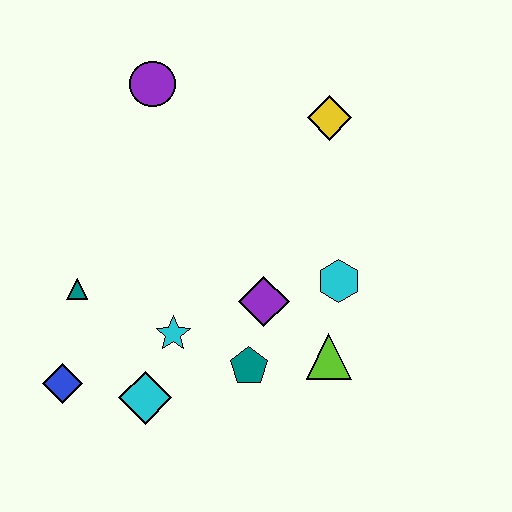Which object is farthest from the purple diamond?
The purple circle is farthest from the purple diamond.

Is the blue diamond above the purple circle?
No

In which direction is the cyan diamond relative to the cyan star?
The cyan diamond is below the cyan star.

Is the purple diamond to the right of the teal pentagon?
Yes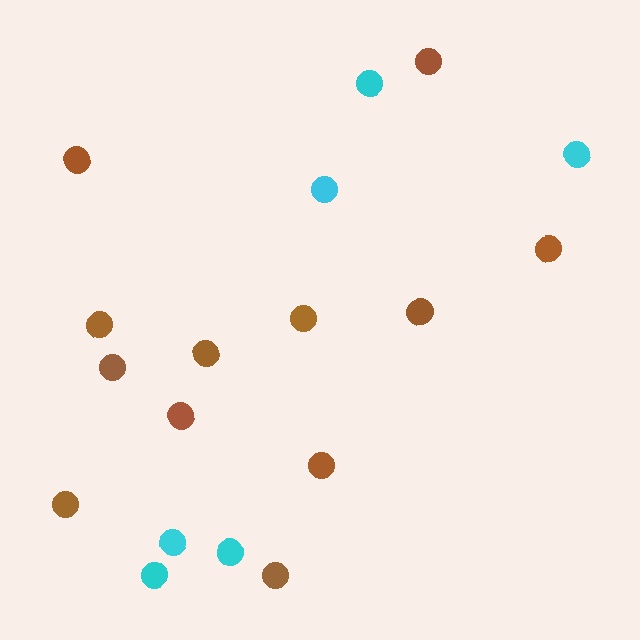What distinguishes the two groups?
There are 2 groups: one group of cyan circles (6) and one group of brown circles (12).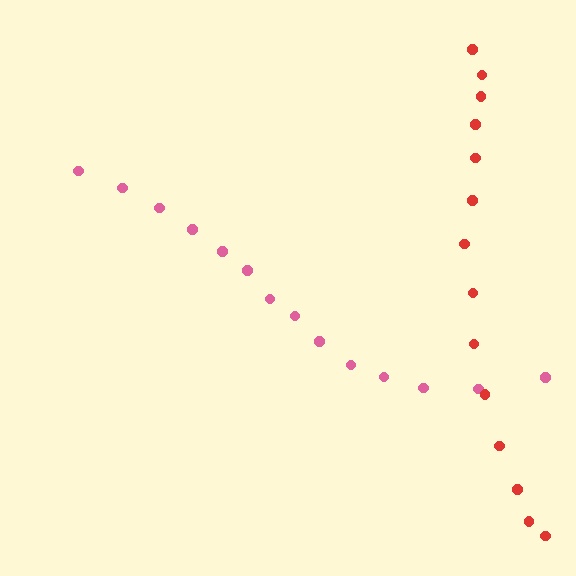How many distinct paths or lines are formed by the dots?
There are 2 distinct paths.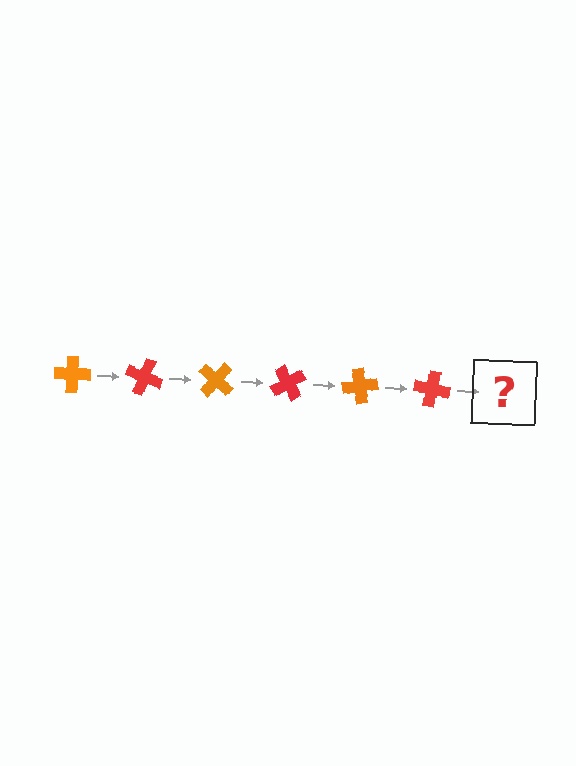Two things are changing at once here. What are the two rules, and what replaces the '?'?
The two rules are that it rotates 20 degrees each step and the color cycles through orange and red. The '?' should be an orange cross, rotated 120 degrees from the start.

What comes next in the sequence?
The next element should be an orange cross, rotated 120 degrees from the start.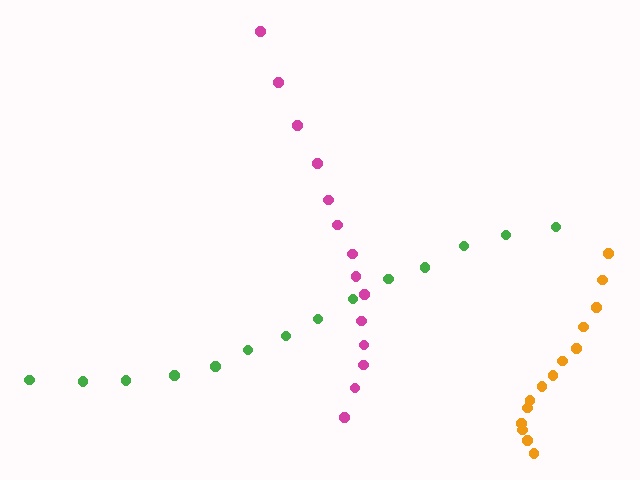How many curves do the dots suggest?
There are 3 distinct paths.